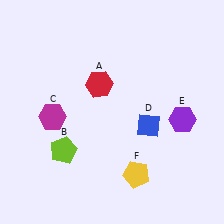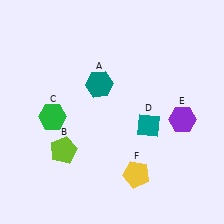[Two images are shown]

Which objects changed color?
A changed from red to teal. C changed from magenta to green. D changed from blue to teal.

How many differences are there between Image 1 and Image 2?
There are 3 differences between the two images.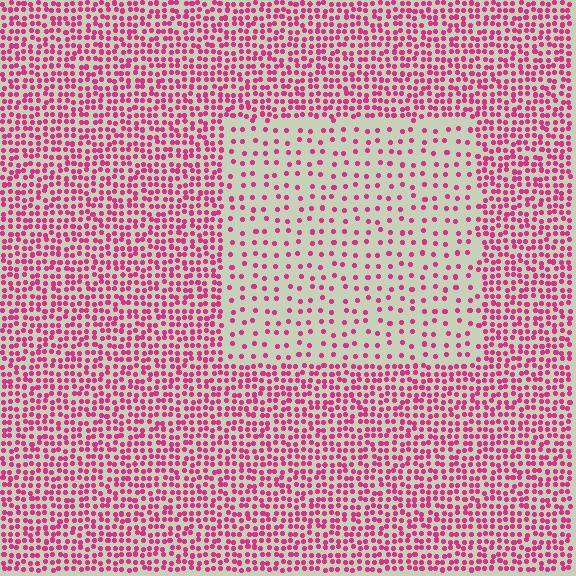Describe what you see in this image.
The image contains small magenta elements arranged at two different densities. A rectangle-shaped region is visible where the elements are less densely packed than the surrounding area.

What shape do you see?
I see a rectangle.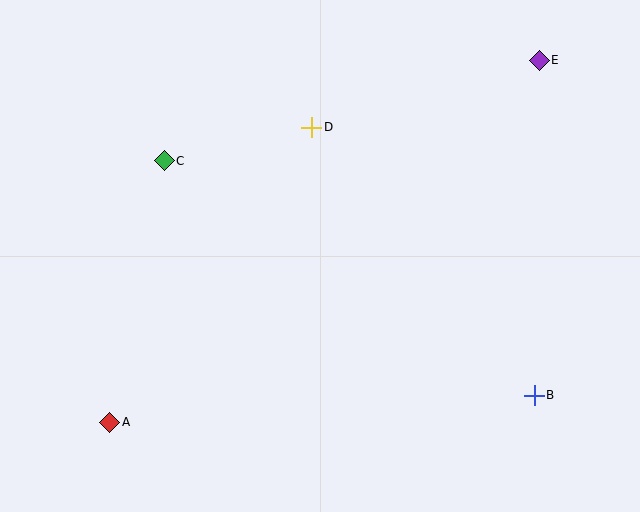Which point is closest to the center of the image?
Point D at (312, 127) is closest to the center.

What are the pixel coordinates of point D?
Point D is at (312, 127).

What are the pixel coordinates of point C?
Point C is at (164, 161).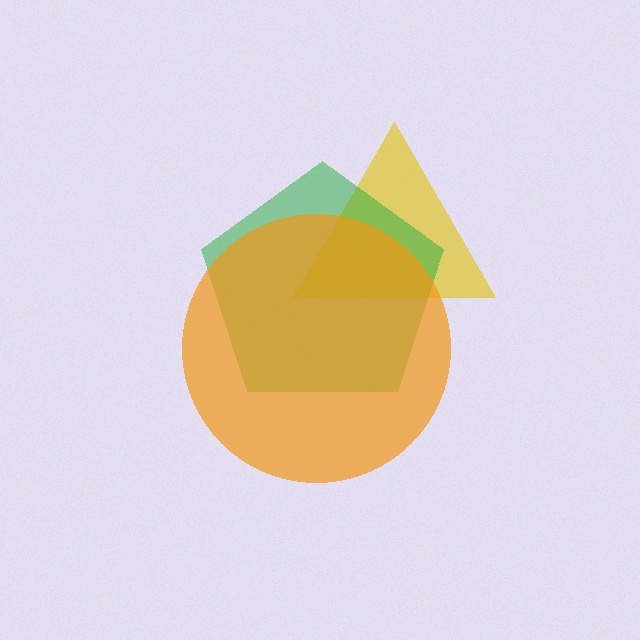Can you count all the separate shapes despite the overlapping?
Yes, there are 3 separate shapes.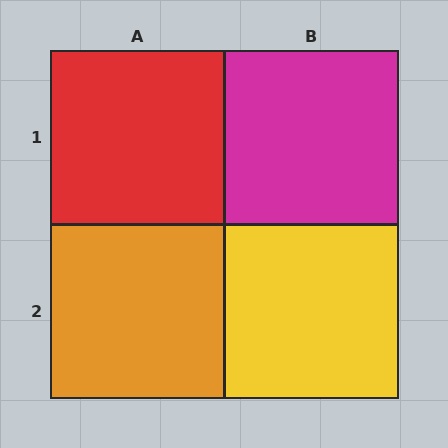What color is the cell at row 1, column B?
Magenta.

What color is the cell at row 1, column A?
Red.